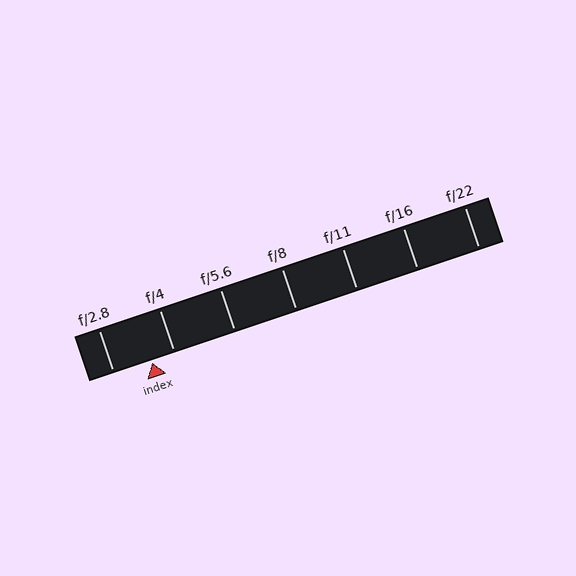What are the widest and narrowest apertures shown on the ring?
The widest aperture shown is f/2.8 and the narrowest is f/22.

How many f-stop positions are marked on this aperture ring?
There are 7 f-stop positions marked.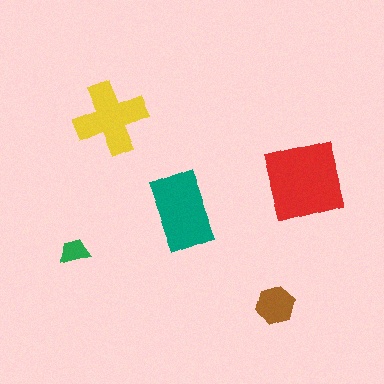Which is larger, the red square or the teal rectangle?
The red square.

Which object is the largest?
The red square.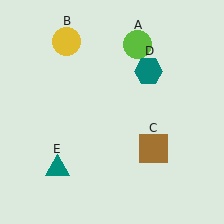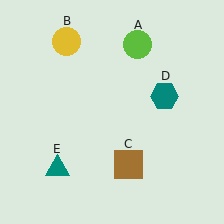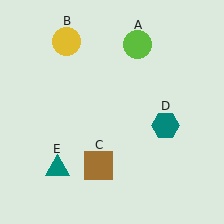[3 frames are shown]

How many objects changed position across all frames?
2 objects changed position: brown square (object C), teal hexagon (object D).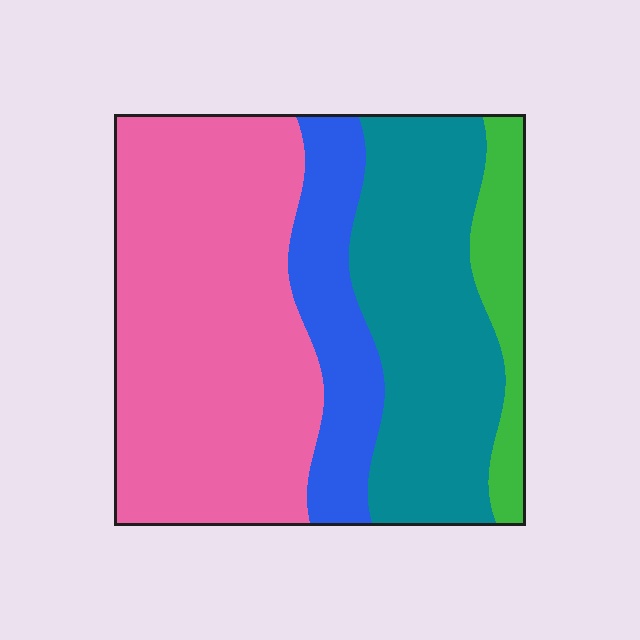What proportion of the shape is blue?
Blue takes up about one sixth (1/6) of the shape.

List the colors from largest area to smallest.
From largest to smallest: pink, teal, blue, green.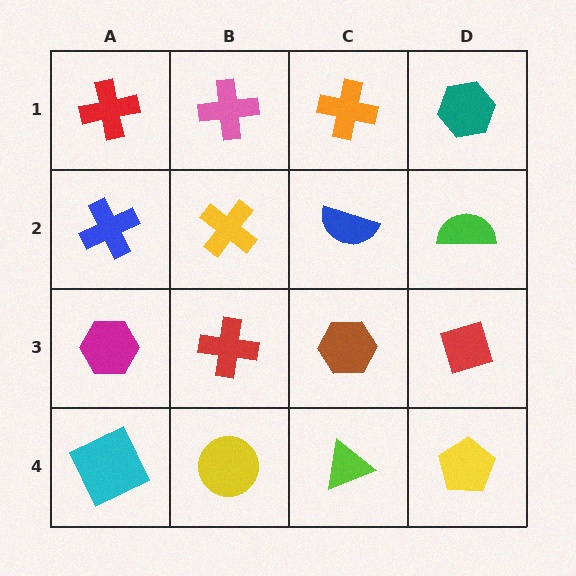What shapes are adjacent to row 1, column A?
A blue cross (row 2, column A), a pink cross (row 1, column B).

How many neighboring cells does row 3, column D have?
3.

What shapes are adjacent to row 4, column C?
A brown hexagon (row 3, column C), a yellow circle (row 4, column B), a yellow pentagon (row 4, column D).